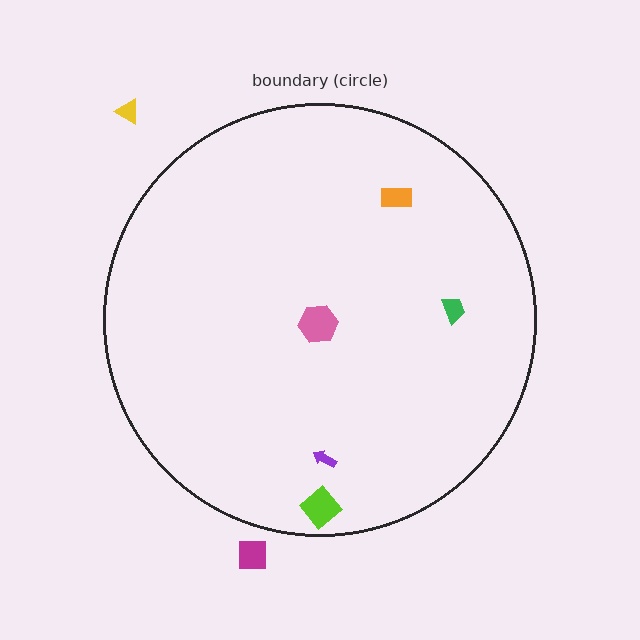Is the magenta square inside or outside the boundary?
Outside.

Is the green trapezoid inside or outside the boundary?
Inside.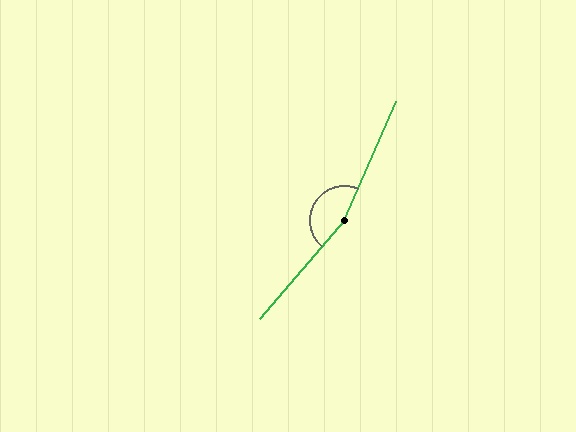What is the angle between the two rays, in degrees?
Approximately 163 degrees.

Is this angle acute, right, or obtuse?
It is obtuse.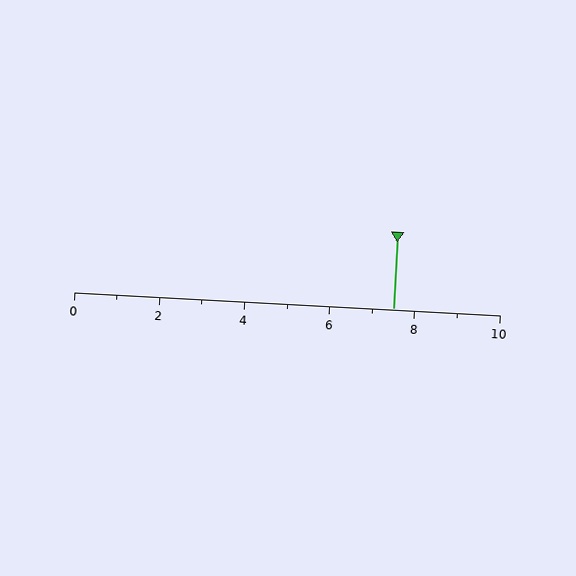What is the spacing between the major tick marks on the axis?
The major ticks are spaced 2 apart.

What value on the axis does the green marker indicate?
The marker indicates approximately 7.5.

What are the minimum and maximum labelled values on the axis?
The axis runs from 0 to 10.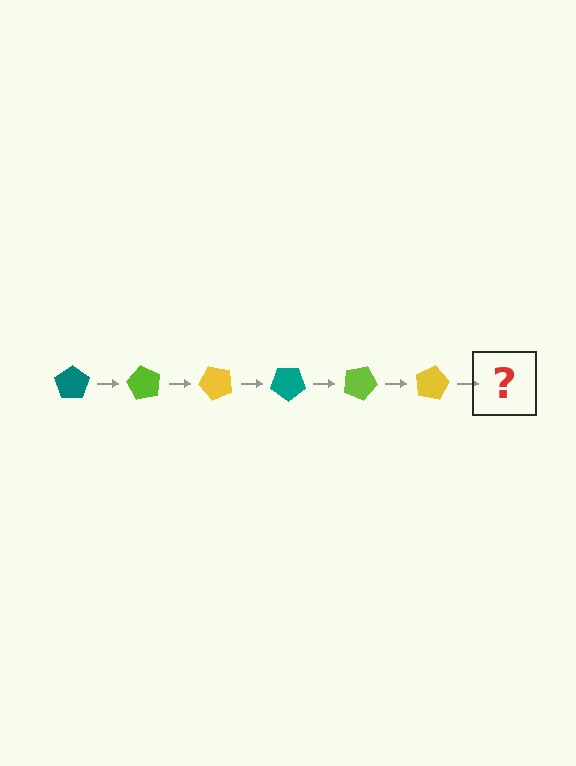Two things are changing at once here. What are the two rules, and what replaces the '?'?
The two rules are that it rotates 60 degrees each step and the color cycles through teal, lime, and yellow. The '?' should be a teal pentagon, rotated 360 degrees from the start.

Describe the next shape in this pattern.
It should be a teal pentagon, rotated 360 degrees from the start.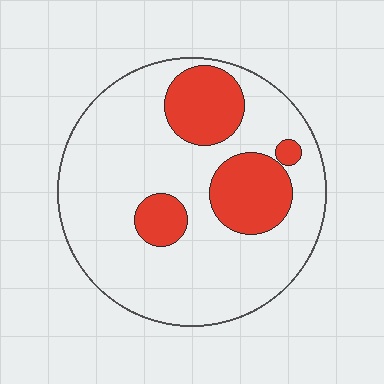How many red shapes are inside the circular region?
4.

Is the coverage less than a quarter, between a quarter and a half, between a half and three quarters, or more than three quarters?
Less than a quarter.